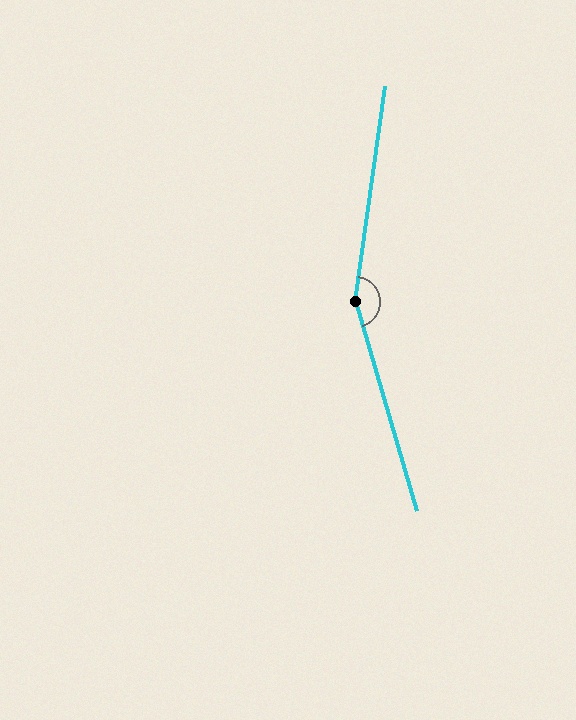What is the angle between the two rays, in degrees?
Approximately 156 degrees.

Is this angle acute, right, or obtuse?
It is obtuse.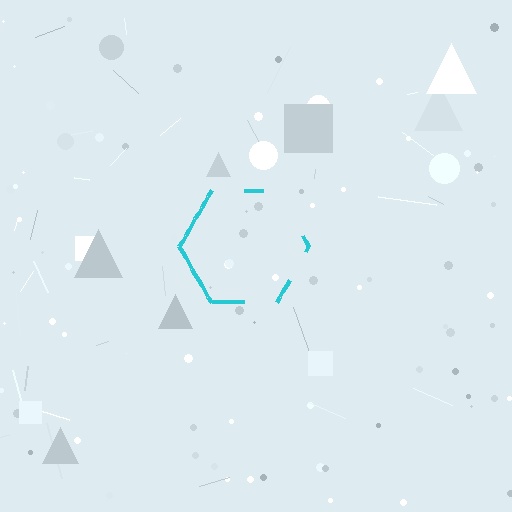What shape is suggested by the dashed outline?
The dashed outline suggests a hexagon.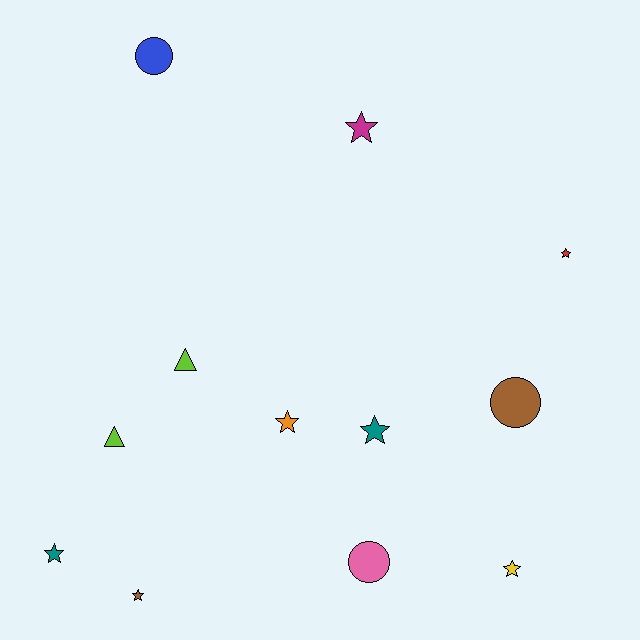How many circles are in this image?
There are 3 circles.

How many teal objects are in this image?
There are 2 teal objects.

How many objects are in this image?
There are 12 objects.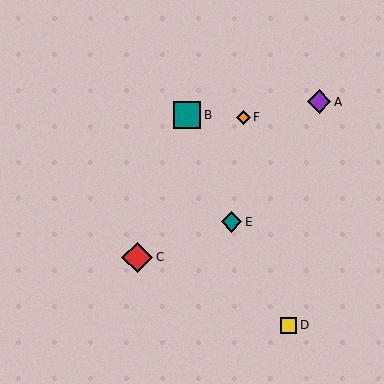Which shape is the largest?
The red diamond (labeled C) is the largest.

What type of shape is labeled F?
Shape F is an orange diamond.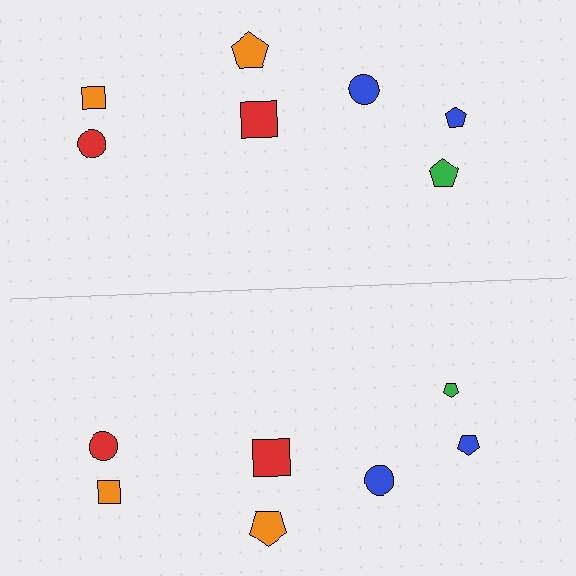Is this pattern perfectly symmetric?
No, the pattern is not perfectly symmetric. The green pentagon on the bottom side has a different size than its mirror counterpart.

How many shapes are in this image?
There are 14 shapes in this image.